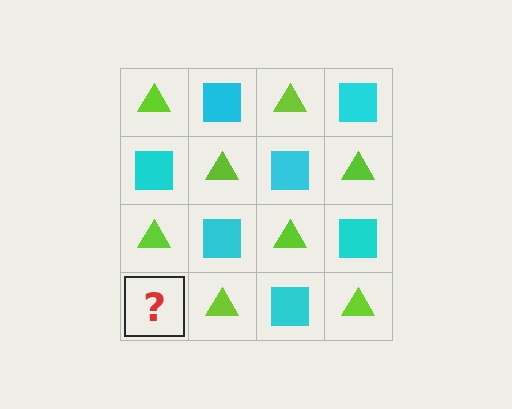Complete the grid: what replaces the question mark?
The question mark should be replaced with a cyan square.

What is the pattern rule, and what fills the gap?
The rule is that it alternates lime triangle and cyan square in a checkerboard pattern. The gap should be filled with a cyan square.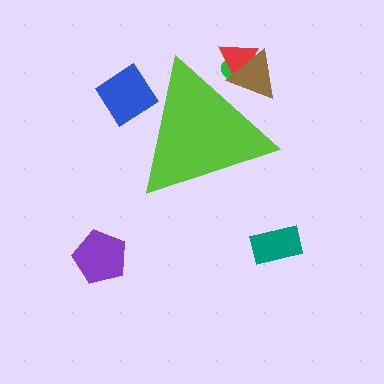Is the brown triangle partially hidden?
Yes, the brown triangle is partially hidden behind the lime triangle.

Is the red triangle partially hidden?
Yes, the red triangle is partially hidden behind the lime triangle.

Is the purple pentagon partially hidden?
No, the purple pentagon is fully visible.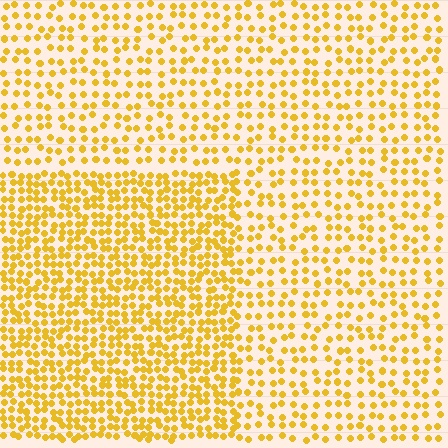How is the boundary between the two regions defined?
The boundary is defined by a change in element density (approximately 1.9x ratio). All elements are the same color, size, and shape.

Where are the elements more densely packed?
The elements are more densely packed inside the rectangle boundary.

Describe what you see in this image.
The image contains small yellow elements arranged at two different densities. A rectangle-shaped region is visible where the elements are more densely packed than the surrounding area.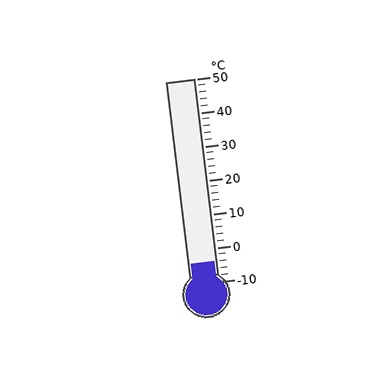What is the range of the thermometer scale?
The thermometer scale ranges from -10°C to 50°C.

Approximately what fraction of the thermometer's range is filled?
The thermometer is filled to approximately 10% of its range.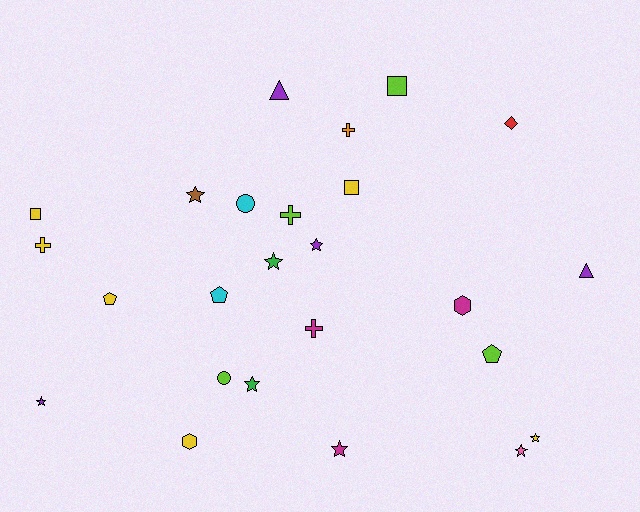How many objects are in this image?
There are 25 objects.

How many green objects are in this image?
There are 2 green objects.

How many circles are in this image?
There are 2 circles.